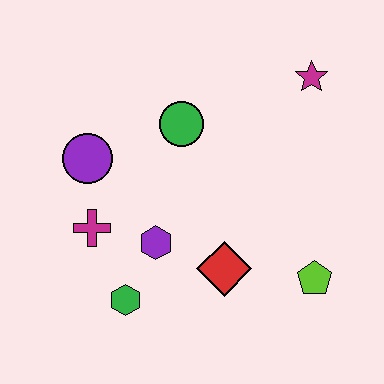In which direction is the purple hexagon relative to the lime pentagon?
The purple hexagon is to the left of the lime pentagon.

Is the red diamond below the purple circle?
Yes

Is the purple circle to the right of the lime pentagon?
No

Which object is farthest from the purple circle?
The lime pentagon is farthest from the purple circle.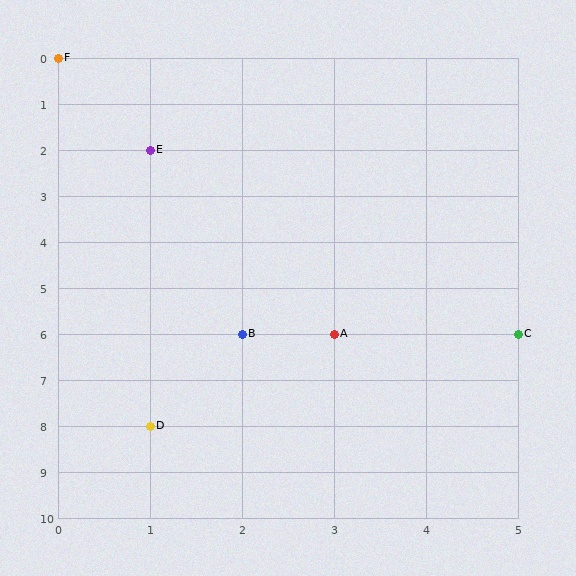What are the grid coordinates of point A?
Point A is at grid coordinates (3, 6).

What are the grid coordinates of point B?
Point B is at grid coordinates (2, 6).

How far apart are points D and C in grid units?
Points D and C are 4 columns and 2 rows apart (about 4.5 grid units diagonally).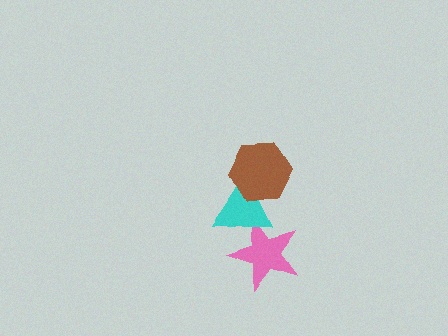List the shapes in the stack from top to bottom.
From top to bottom: the brown hexagon, the cyan triangle, the pink star.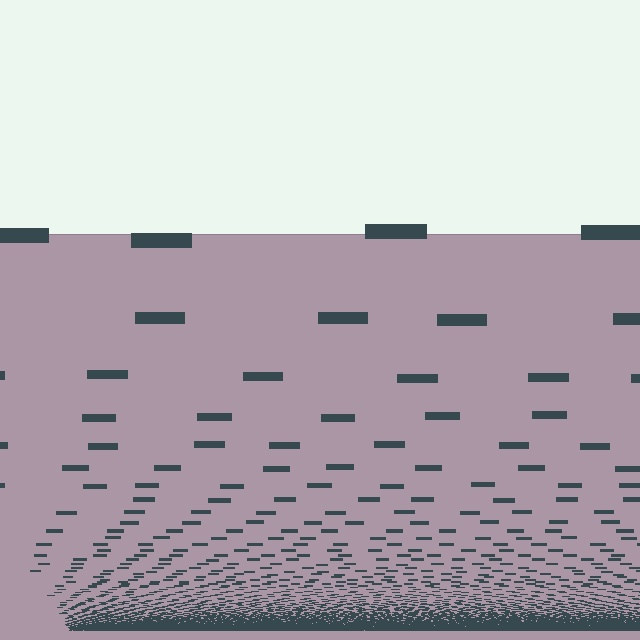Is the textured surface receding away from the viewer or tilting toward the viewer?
The surface appears to tilt toward the viewer. Texture elements get larger and sparser toward the top.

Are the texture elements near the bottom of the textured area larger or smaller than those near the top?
Smaller. The gradient is inverted — elements near the bottom are smaller and denser.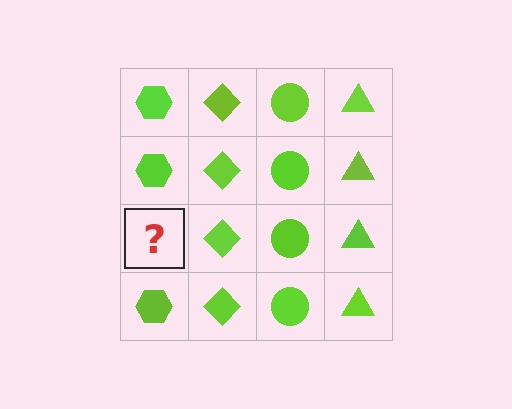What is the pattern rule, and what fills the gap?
The rule is that each column has a consistent shape. The gap should be filled with a lime hexagon.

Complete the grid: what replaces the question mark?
The question mark should be replaced with a lime hexagon.